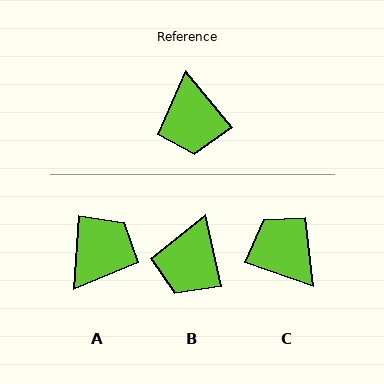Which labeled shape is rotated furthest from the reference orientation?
C, about 149 degrees away.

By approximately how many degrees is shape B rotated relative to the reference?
Approximately 27 degrees clockwise.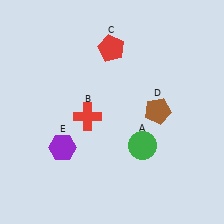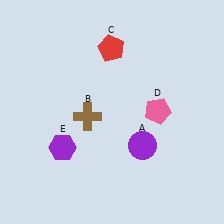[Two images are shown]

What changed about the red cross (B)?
In Image 1, B is red. In Image 2, it changed to brown.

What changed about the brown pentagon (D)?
In Image 1, D is brown. In Image 2, it changed to pink.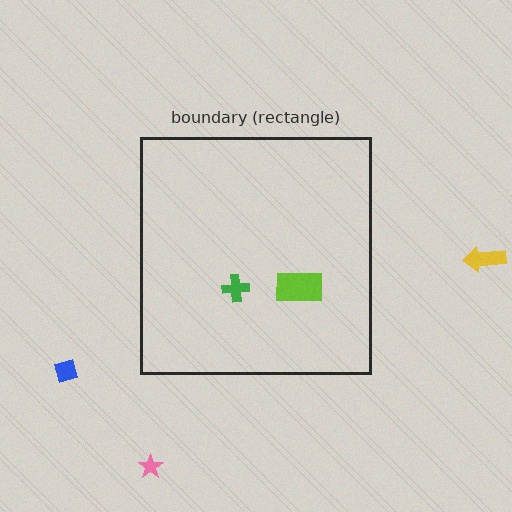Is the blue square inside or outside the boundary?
Outside.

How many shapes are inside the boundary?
2 inside, 3 outside.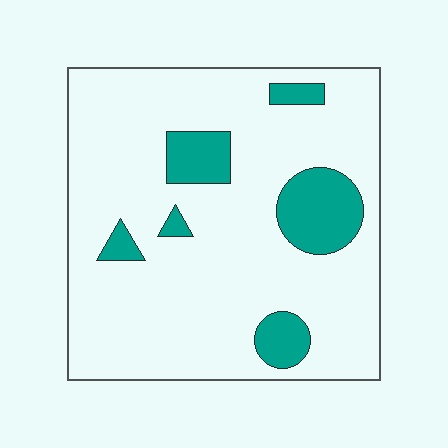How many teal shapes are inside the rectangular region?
6.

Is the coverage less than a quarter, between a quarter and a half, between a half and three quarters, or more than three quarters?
Less than a quarter.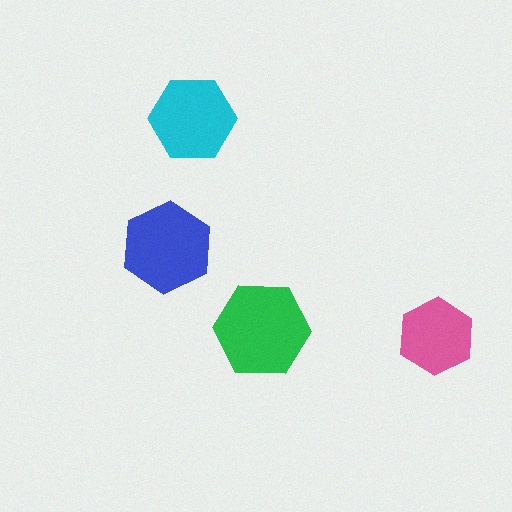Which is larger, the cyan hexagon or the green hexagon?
The green one.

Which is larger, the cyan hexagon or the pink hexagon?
The cyan one.